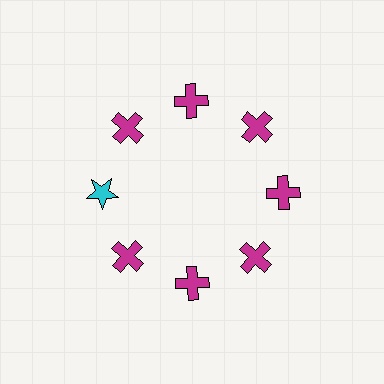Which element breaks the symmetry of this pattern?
The cyan star at roughly the 9 o'clock position breaks the symmetry. All other shapes are magenta crosses.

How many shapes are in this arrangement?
There are 8 shapes arranged in a ring pattern.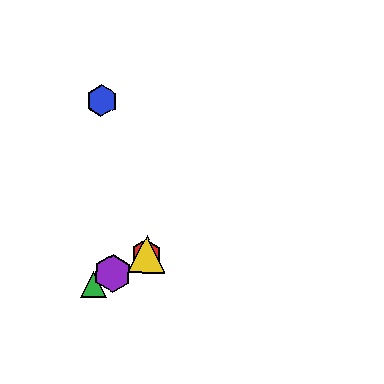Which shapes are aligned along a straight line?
The red hexagon, the green triangle, the yellow triangle, the purple hexagon are aligned along a straight line.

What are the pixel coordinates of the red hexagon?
The red hexagon is at (147, 254).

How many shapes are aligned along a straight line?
4 shapes (the red hexagon, the green triangle, the yellow triangle, the purple hexagon) are aligned along a straight line.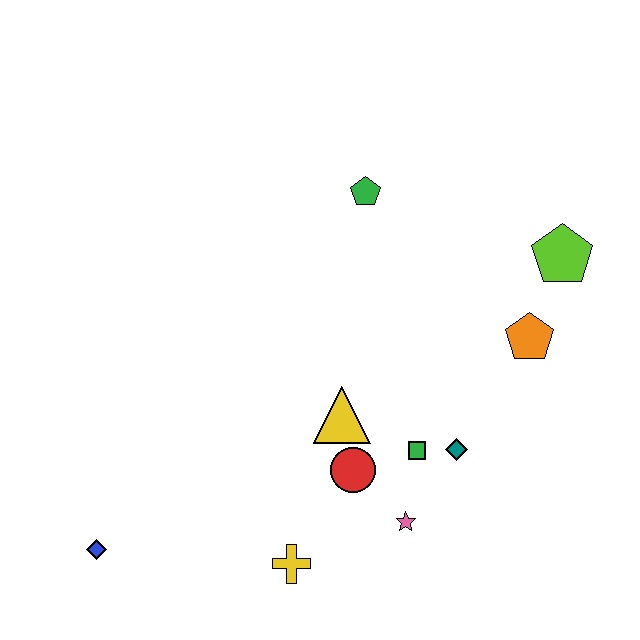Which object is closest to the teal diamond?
The green square is closest to the teal diamond.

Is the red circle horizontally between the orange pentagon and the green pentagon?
No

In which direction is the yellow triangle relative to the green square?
The yellow triangle is to the left of the green square.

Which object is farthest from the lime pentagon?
The blue diamond is farthest from the lime pentagon.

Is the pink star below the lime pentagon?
Yes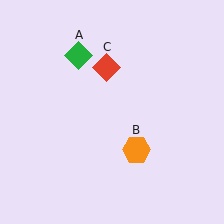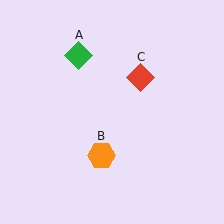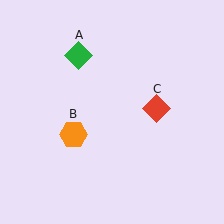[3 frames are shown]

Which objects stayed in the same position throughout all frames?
Green diamond (object A) remained stationary.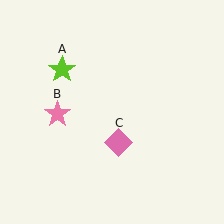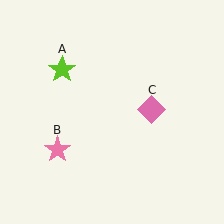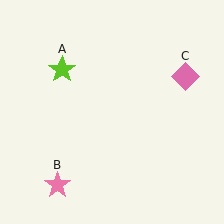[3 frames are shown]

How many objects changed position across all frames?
2 objects changed position: pink star (object B), pink diamond (object C).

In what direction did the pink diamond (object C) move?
The pink diamond (object C) moved up and to the right.